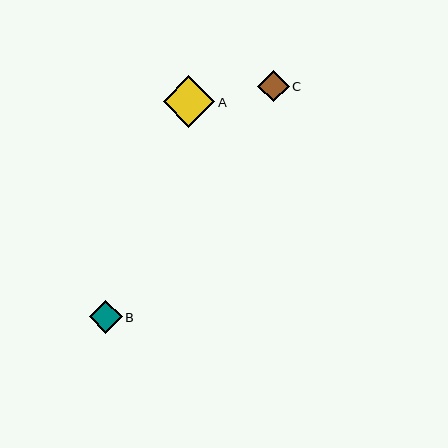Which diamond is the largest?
Diamond A is the largest with a size of approximately 52 pixels.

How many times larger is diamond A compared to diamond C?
Diamond A is approximately 1.6 times the size of diamond C.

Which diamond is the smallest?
Diamond C is the smallest with a size of approximately 32 pixels.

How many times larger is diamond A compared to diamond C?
Diamond A is approximately 1.6 times the size of diamond C.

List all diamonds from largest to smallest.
From largest to smallest: A, B, C.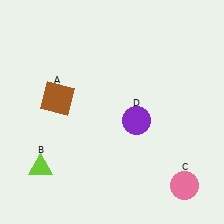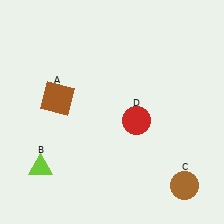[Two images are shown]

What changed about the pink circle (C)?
In Image 1, C is pink. In Image 2, it changed to brown.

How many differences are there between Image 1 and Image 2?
There are 2 differences between the two images.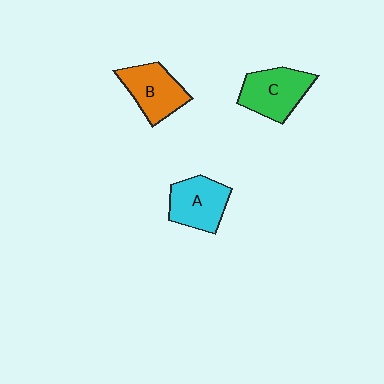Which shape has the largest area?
Shape C (green).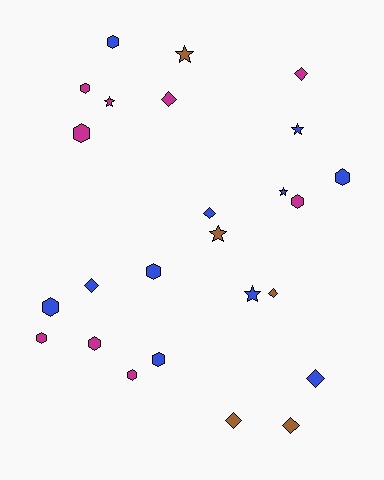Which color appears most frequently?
Blue, with 11 objects.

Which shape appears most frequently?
Hexagon, with 11 objects.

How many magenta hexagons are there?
There are 6 magenta hexagons.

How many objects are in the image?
There are 25 objects.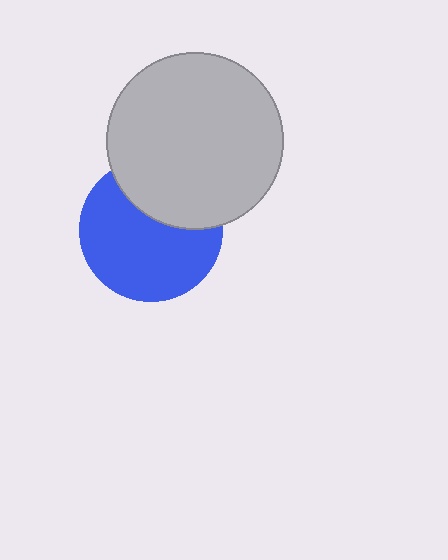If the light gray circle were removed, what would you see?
You would see the complete blue circle.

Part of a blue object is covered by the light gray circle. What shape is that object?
It is a circle.